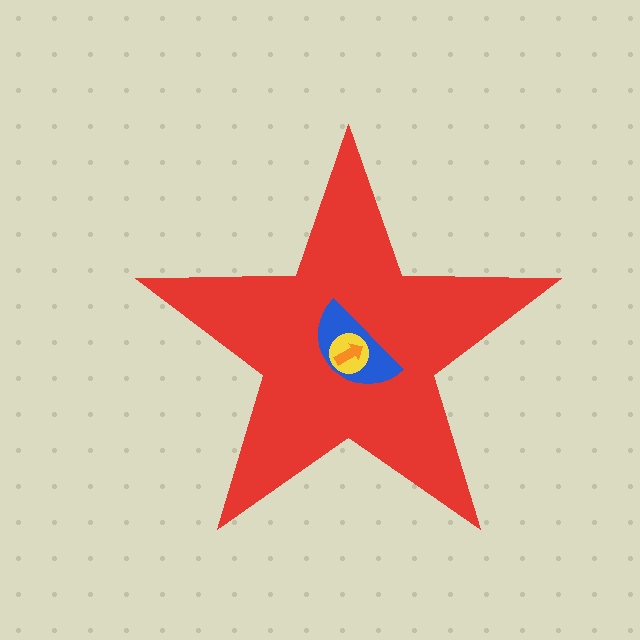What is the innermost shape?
The orange arrow.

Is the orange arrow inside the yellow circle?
Yes.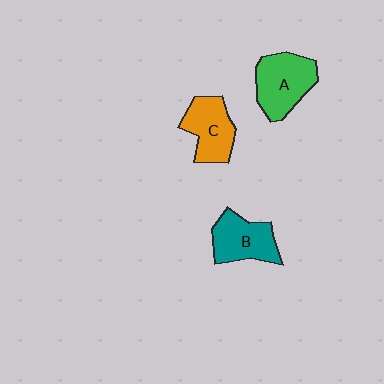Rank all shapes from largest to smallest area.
From largest to smallest: A (green), B (teal), C (orange).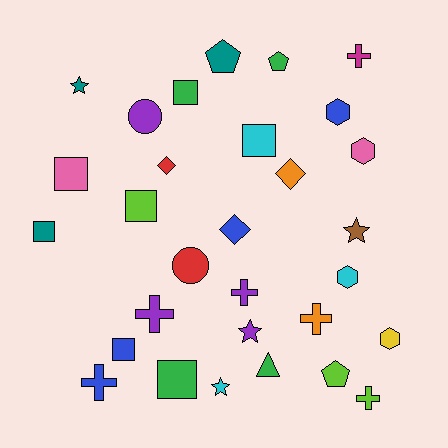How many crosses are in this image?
There are 6 crosses.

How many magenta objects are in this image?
There is 1 magenta object.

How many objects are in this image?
There are 30 objects.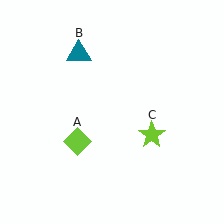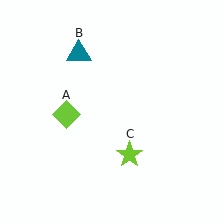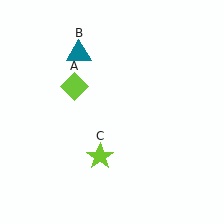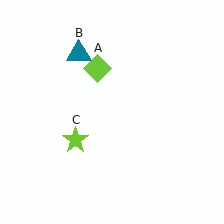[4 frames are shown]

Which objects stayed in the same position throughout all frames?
Teal triangle (object B) remained stationary.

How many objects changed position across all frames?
2 objects changed position: lime diamond (object A), lime star (object C).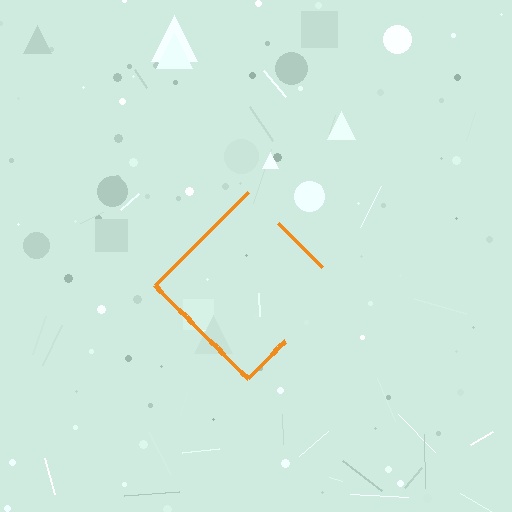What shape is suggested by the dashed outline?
The dashed outline suggests a diamond.